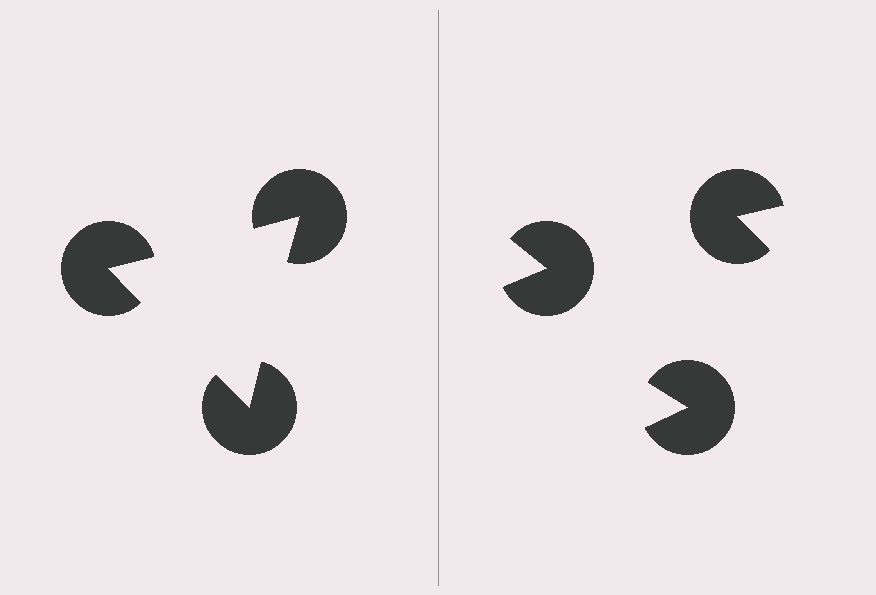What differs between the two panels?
The pac-man discs are positioned identically on both sides; only the wedge orientations differ. On the left they align to a triangle; on the right they are misaligned.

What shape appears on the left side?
An illusory triangle.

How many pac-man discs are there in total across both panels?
6 — 3 on each side.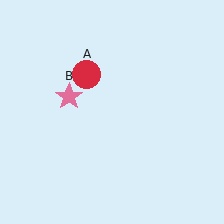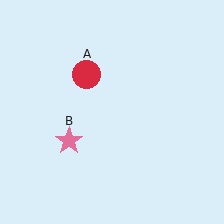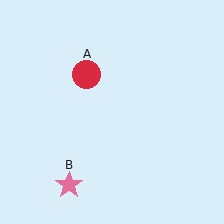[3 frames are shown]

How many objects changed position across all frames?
1 object changed position: pink star (object B).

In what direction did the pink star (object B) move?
The pink star (object B) moved down.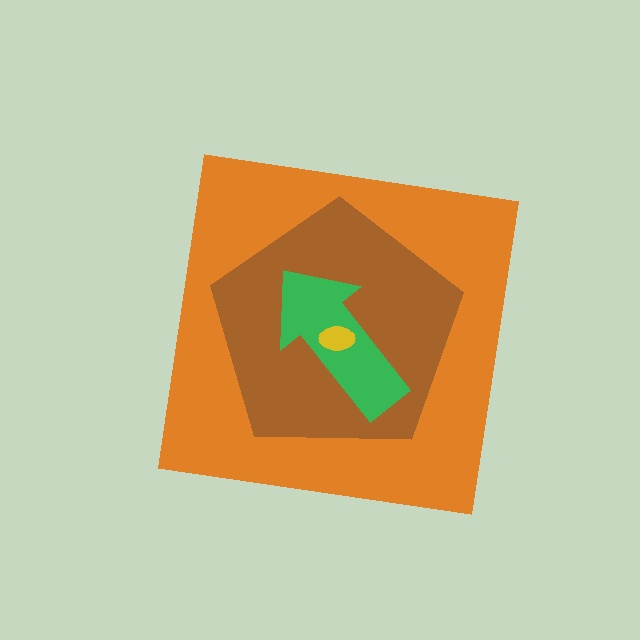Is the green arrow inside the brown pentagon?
Yes.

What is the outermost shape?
The orange square.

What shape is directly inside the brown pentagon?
The green arrow.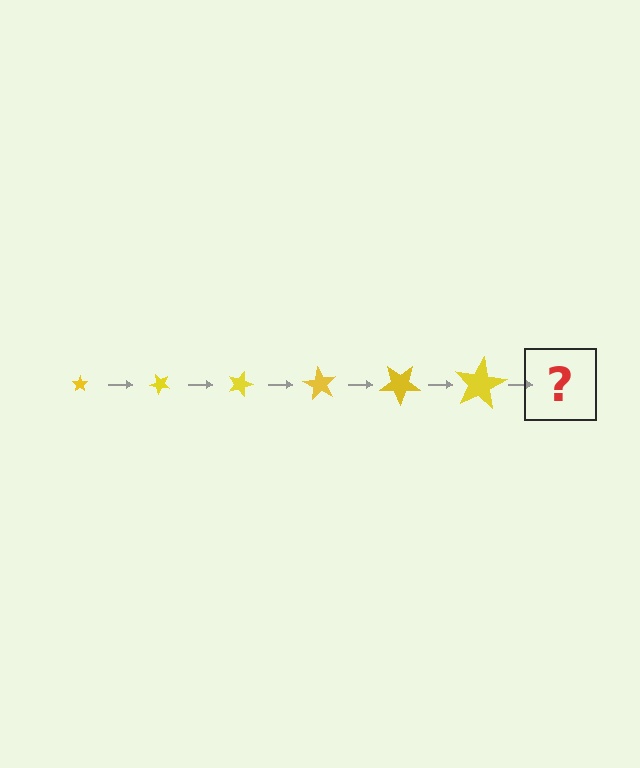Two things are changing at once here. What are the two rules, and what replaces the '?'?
The two rules are that the star grows larger each step and it rotates 45 degrees each step. The '?' should be a star, larger than the previous one and rotated 270 degrees from the start.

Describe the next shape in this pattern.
It should be a star, larger than the previous one and rotated 270 degrees from the start.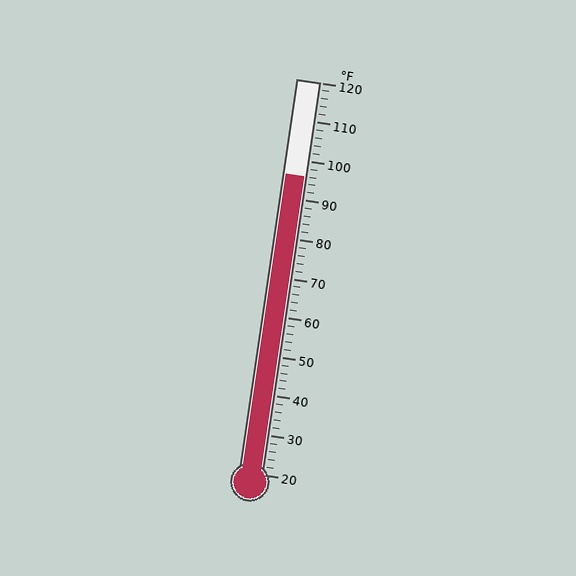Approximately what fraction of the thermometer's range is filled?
The thermometer is filled to approximately 75% of its range.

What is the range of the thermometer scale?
The thermometer scale ranges from 20°F to 120°F.